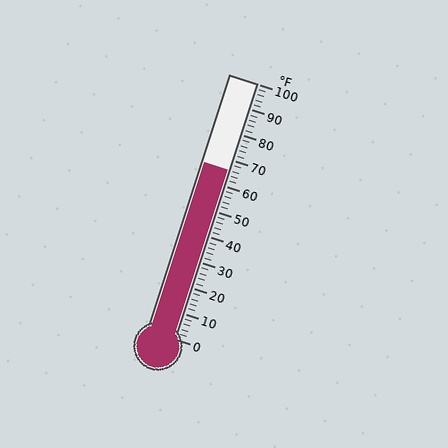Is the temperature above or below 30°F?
The temperature is above 30°F.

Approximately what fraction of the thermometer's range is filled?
The thermometer is filled to approximately 65% of its range.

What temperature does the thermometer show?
The thermometer shows approximately 66°F.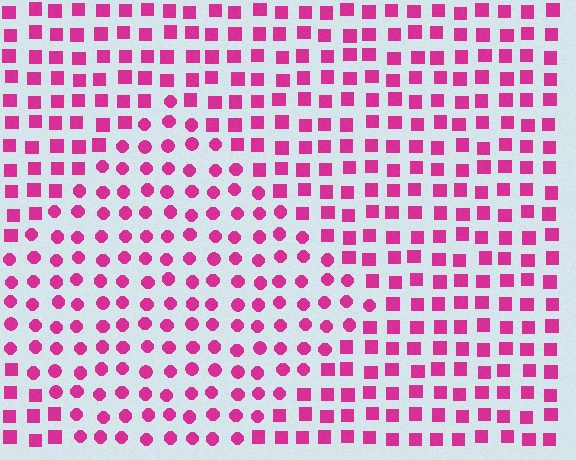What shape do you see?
I see a diamond.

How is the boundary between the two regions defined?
The boundary is defined by a change in element shape: circles inside vs. squares outside. All elements share the same color and spacing.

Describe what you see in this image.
The image is filled with small magenta elements arranged in a uniform grid. A diamond-shaped region contains circles, while the surrounding area contains squares. The boundary is defined purely by the change in element shape.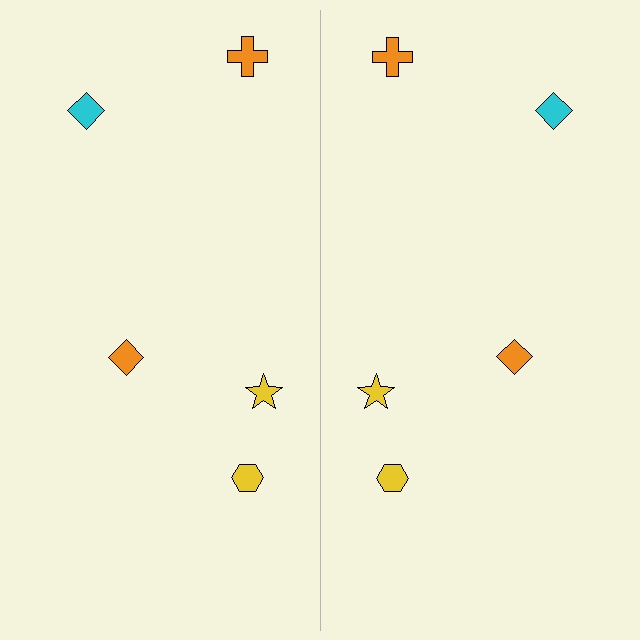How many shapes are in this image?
There are 10 shapes in this image.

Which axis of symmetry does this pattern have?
The pattern has a vertical axis of symmetry running through the center of the image.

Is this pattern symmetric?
Yes, this pattern has bilateral (reflection) symmetry.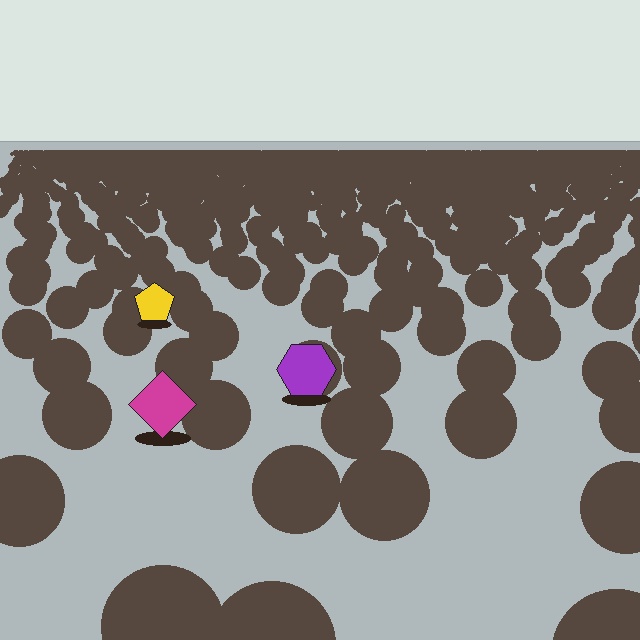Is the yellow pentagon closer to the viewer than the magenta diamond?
No. The magenta diamond is closer — you can tell from the texture gradient: the ground texture is coarser near it.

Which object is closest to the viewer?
The magenta diamond is closest. The texture marks near it are larger and more spread out.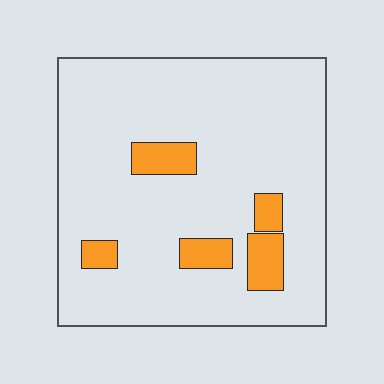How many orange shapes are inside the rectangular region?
5.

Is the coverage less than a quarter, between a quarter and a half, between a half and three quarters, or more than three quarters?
Less than a quarter.